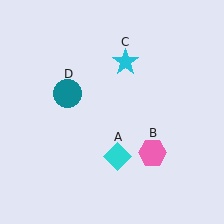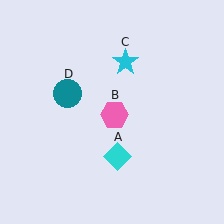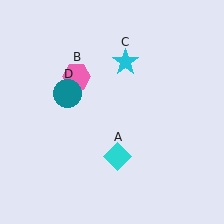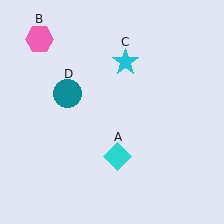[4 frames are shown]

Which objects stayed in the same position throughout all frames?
Cyan diamond (object A) and cyan star (object C) and teal circle (object D) remained stationary.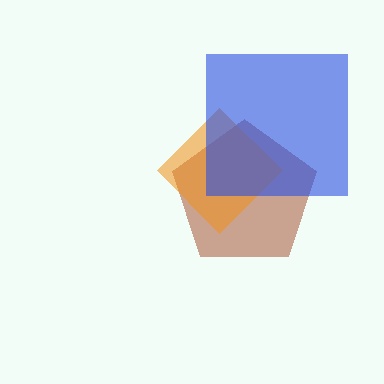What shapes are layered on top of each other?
The layered shapes are: a brown pentagon, an orange diamond, a blue square.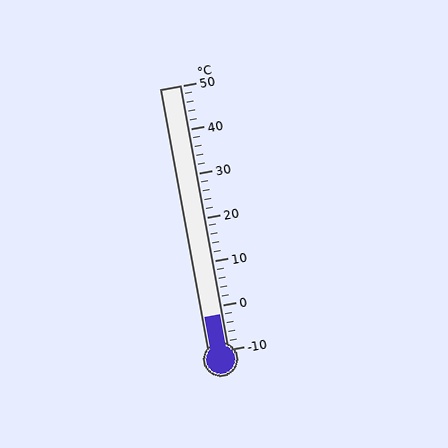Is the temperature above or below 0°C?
The temperature is below 0°C.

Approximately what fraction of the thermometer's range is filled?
The thermometer is filled to approximately 15% of its range.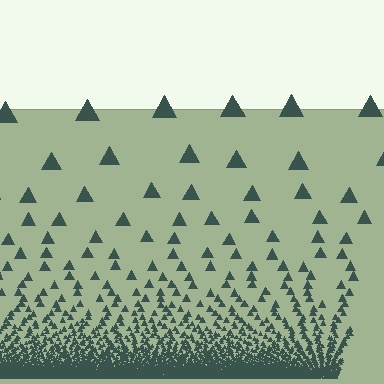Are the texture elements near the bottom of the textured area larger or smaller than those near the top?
Smaller. The gradient is inverted — elements near the bottom are smaller and denser.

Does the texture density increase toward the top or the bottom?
Density increases toward the bottom.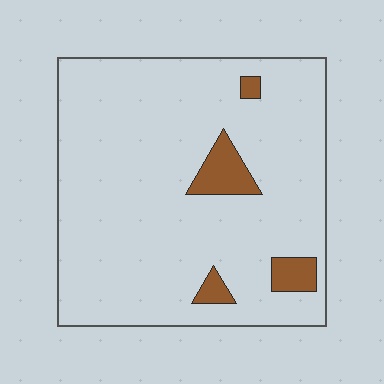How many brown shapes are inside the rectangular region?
4.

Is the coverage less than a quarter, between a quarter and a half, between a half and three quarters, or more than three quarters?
Less than a quarter.